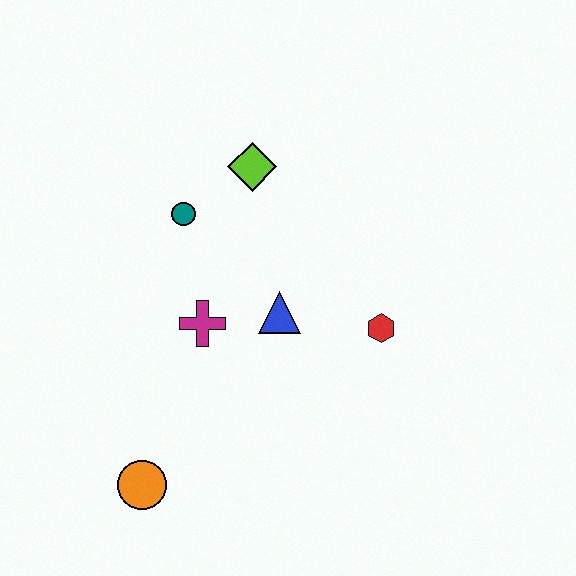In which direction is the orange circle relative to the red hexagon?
The orange circle is to the left of the red hexagon.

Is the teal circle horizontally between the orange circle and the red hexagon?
Yes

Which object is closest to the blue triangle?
The magenta cross is closest to the blue triangle.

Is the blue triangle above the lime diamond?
No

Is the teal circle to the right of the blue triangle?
No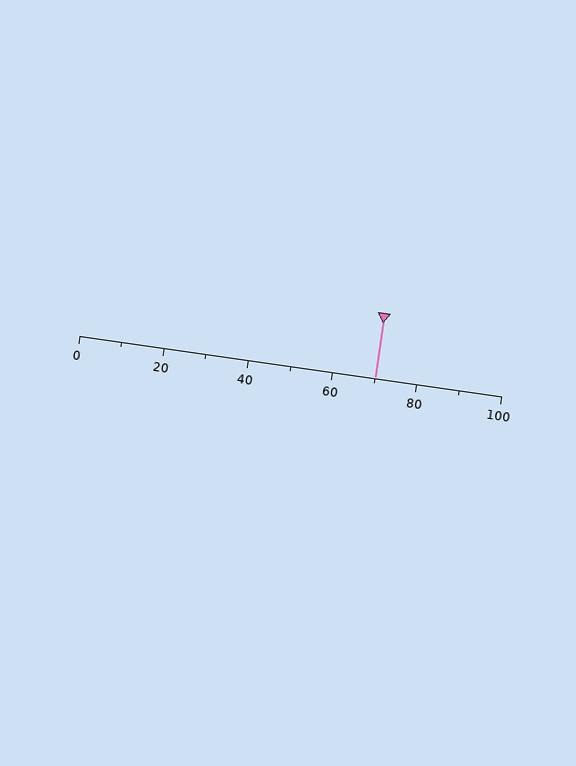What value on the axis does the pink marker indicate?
The marker indicates approximately 70.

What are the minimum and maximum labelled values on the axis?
The axis runs from 0 to 100.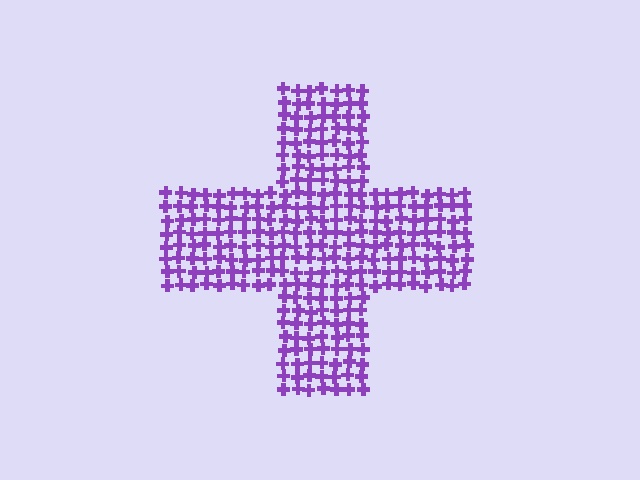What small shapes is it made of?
It is made of small crosses.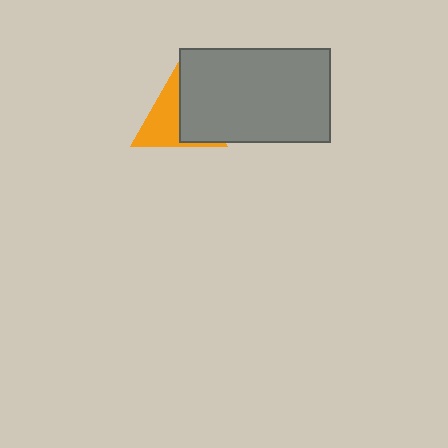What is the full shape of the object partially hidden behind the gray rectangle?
The partially hidden object is an orange triangle.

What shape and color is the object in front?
The object in front is a gray rectangle.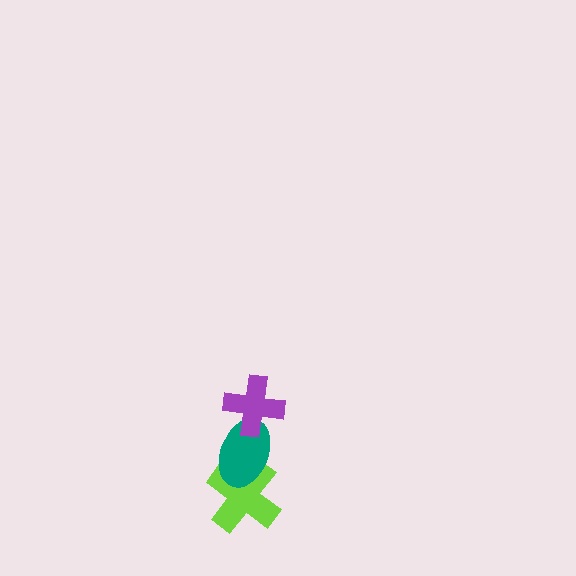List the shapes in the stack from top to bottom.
From top to bottom: the purple cross, the teal ellipse, the lime cross.